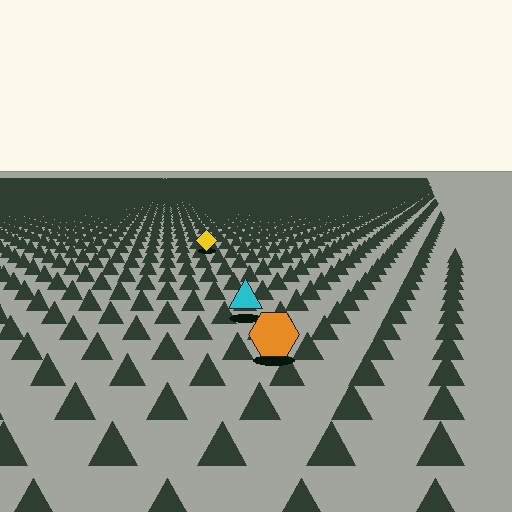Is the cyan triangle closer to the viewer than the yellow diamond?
Yes. The cyan triangle is closer — you can tell from the texture gradient: the ground texture is coarser near it.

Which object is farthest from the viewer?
The yellow diamond is farthest from the viewer. It appears smaller and the ground texture around it is denser.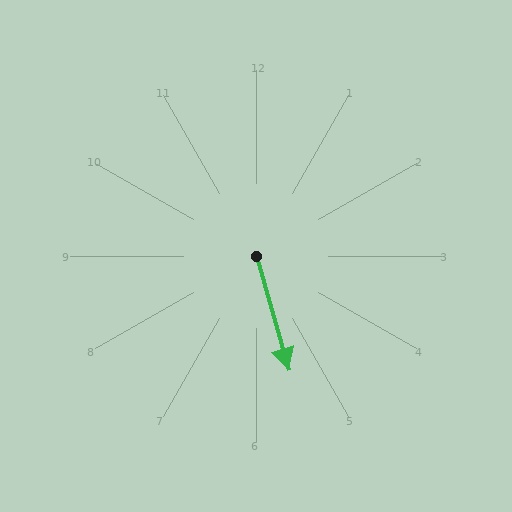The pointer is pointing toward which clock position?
Roughly 5 o'clock.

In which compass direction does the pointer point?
South.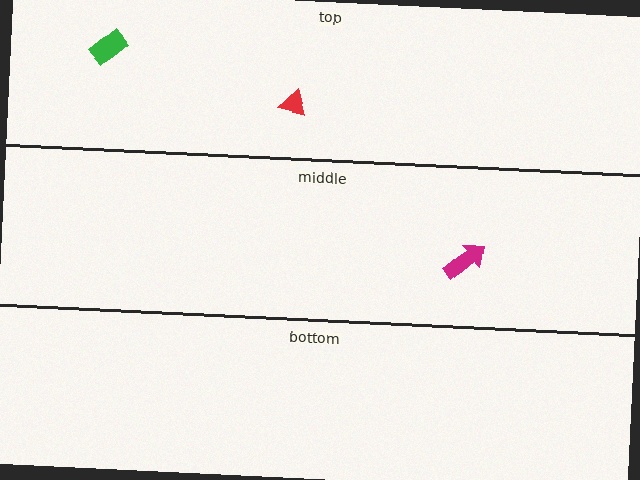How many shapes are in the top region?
2.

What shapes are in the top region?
The red triangle, the green rectangle.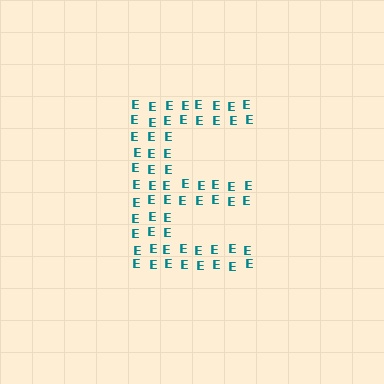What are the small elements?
The small elements are letter E's.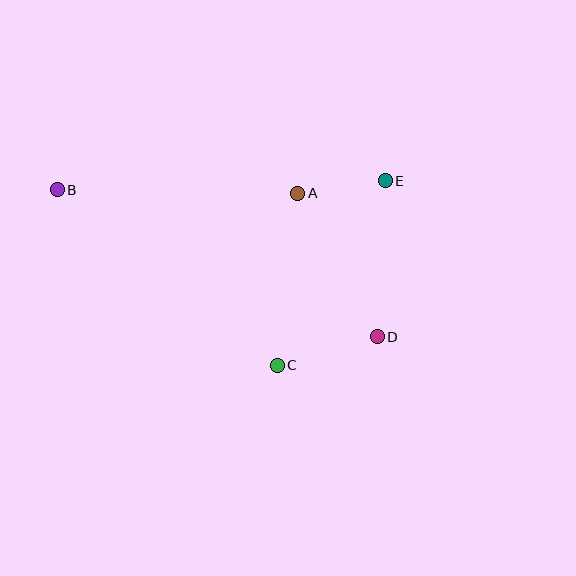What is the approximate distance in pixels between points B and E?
The distance between B and E is approximately 328 pixels.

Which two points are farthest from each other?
Points B and D are farthest from each other.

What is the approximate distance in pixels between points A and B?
The distance between A and B is approximately 241 pixels.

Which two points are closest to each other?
Points A and E are closest to each other.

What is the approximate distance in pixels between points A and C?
The distance between A and C is approximately 174 pixels.